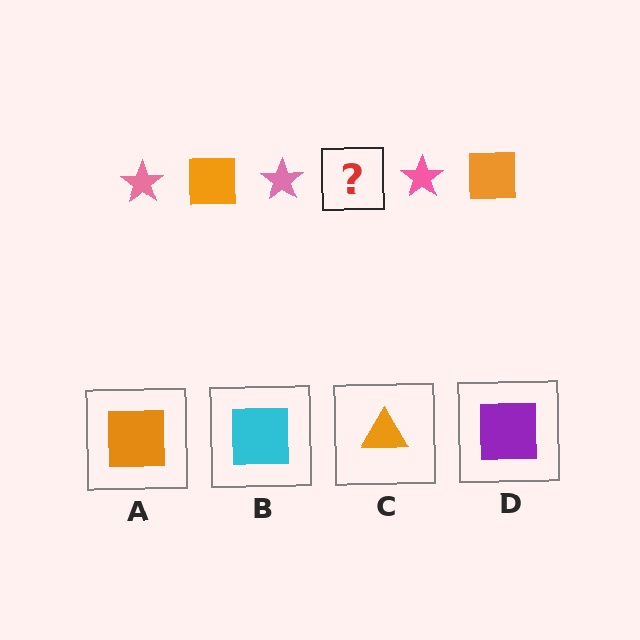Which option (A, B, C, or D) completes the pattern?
A.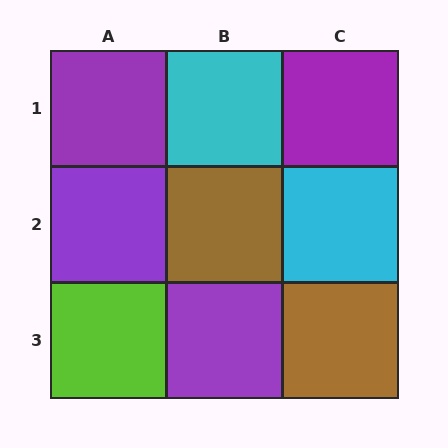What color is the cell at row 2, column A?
Purple.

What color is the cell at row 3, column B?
Purple.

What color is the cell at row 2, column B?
Brown.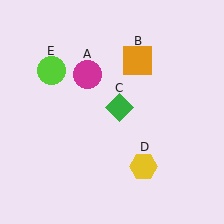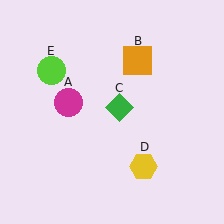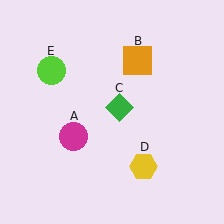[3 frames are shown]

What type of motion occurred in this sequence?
The magenta circle (object A) rotated counterclockwise around the center of the scene.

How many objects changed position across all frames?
1 object changed position: magenta circle (object A).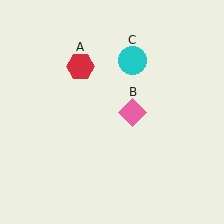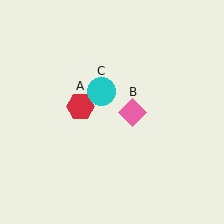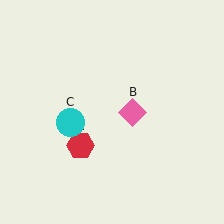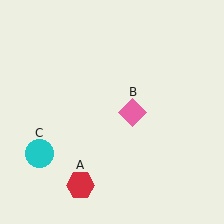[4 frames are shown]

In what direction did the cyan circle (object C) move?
The cyan circle (object C) moved down and to the left.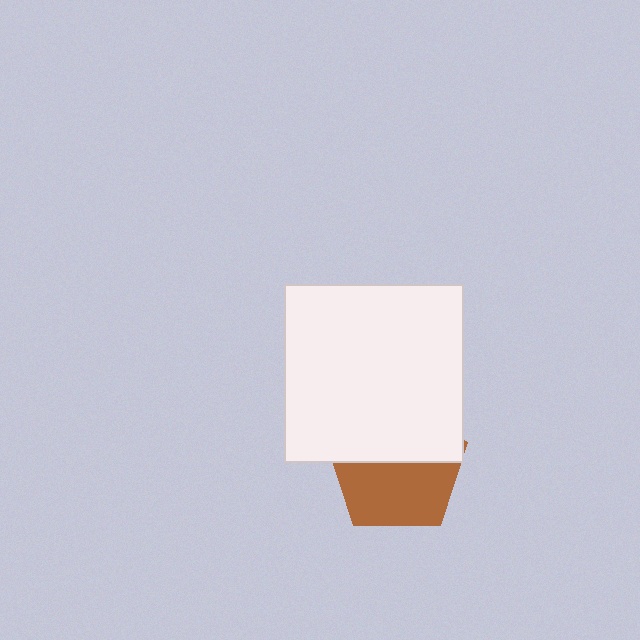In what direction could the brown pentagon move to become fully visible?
The brown pentagon could move down. That would shift it out from behind the white square entirely.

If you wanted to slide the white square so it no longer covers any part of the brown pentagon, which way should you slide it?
Slide it up — that is the most direct way to separate the two shapes.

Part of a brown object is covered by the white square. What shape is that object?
It is a pentagon.